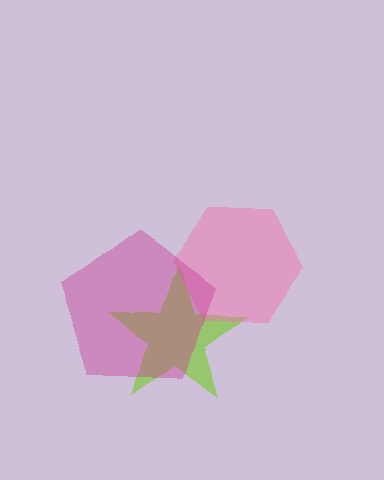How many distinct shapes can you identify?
There are 3 distinct shapes: a lime star, a pink hexagon, a magenta pentagon.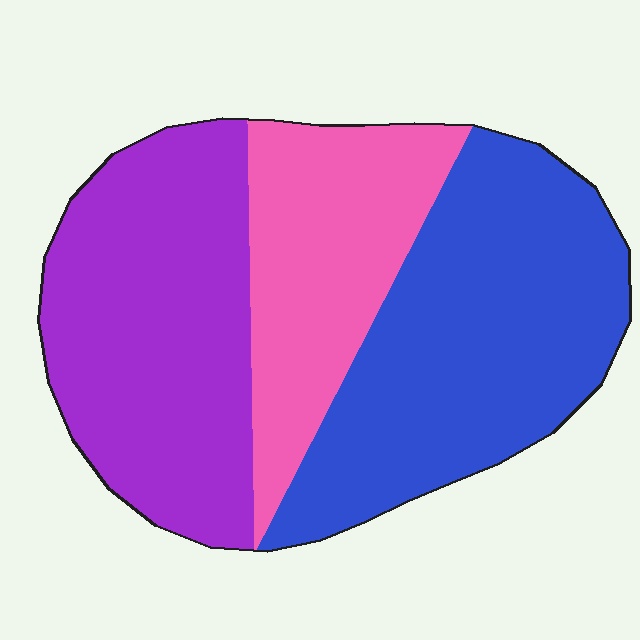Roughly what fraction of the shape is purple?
Purple takes up about three eighths (3/8) of the shape.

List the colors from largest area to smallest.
From largest to smallest: blue, purple, pink.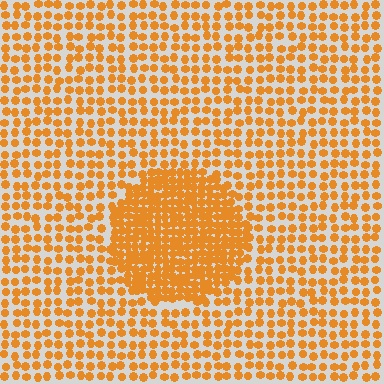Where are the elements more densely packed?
The elements are more densely packed inside the circle boundary.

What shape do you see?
I see a circle.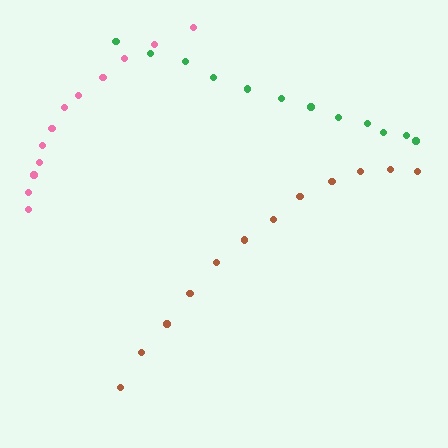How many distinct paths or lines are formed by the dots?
There are 3 distinct paths.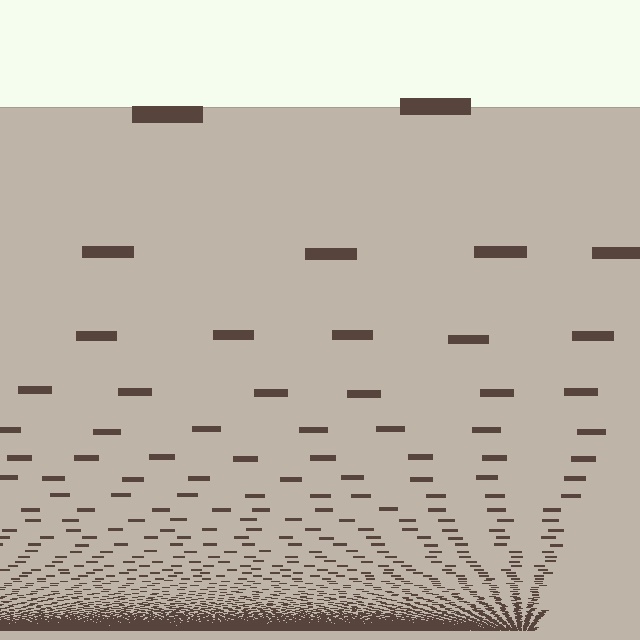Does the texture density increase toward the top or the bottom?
Density increases toward the bottom.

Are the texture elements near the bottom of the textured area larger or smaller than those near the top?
Smaller. The gradient is inverted — elements near the bottom are smaller and denser.